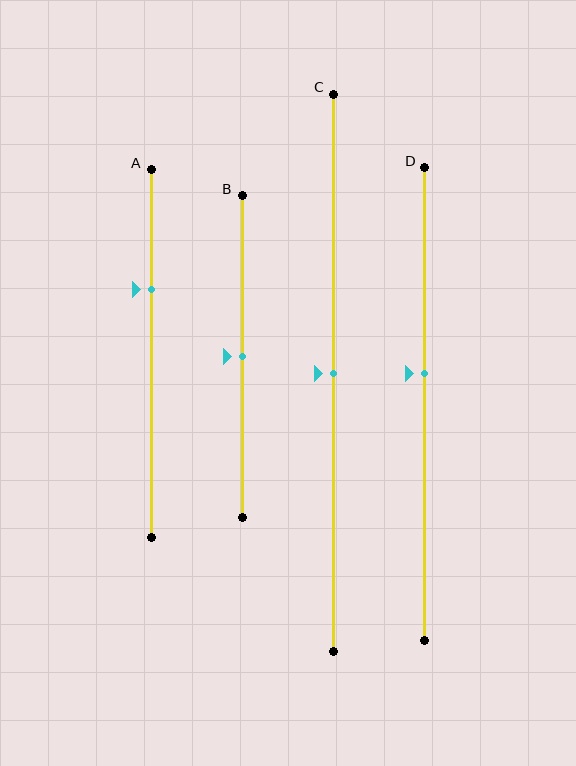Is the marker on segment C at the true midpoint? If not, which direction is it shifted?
Yes, the marker on segment C is at the true midpoint.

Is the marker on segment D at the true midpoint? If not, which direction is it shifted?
No, the marker on segment D is shifted upward by about 6% of the segment length.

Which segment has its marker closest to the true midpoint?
Segment B has its marker closest to the true midpoint.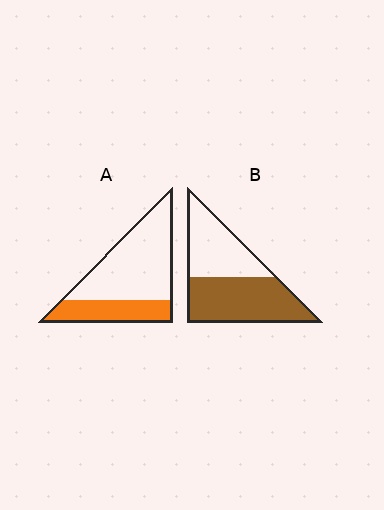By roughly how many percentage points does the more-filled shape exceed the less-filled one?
By roughly 25 percentage points (B over A).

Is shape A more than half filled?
No.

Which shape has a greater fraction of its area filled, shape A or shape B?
Shape B.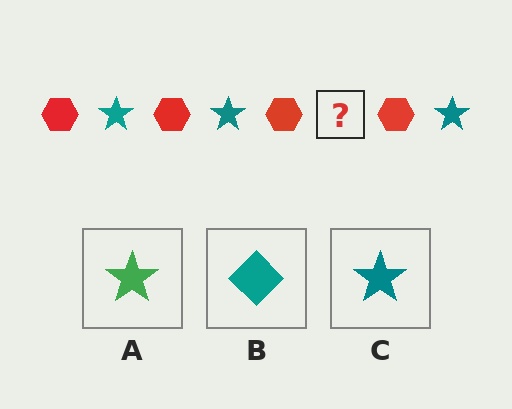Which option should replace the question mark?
Option C.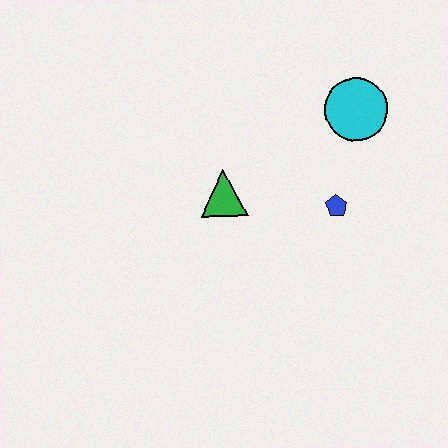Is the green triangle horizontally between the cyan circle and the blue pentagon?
No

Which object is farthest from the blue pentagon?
The green triangle is farthest from the blue pentagon.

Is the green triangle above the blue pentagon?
Yes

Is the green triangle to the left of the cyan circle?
Yes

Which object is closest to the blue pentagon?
The cyan circle is closest to the blue pentagon.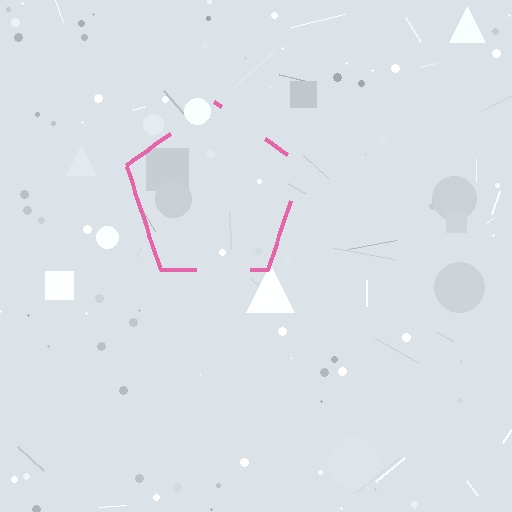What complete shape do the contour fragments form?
The contour fragments form a pentagon.